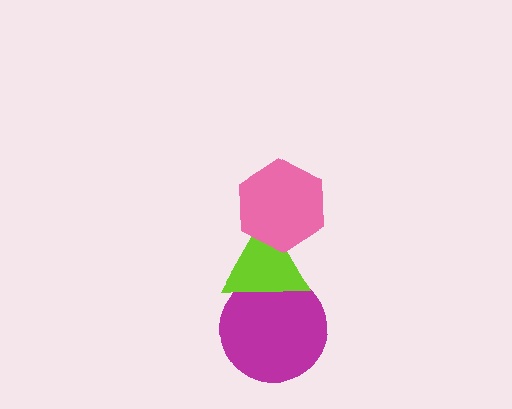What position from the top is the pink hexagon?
The pink hexagon is 1st from the top.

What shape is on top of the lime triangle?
The pink hexagon is on top of the lime triangle.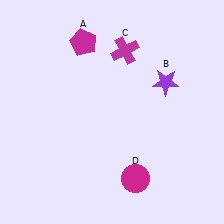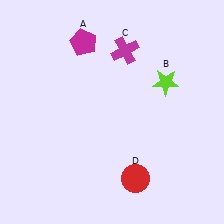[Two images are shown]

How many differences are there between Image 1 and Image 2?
There are 2 differences between the two images.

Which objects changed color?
B changed from purple to lime. D changed from magenta to red.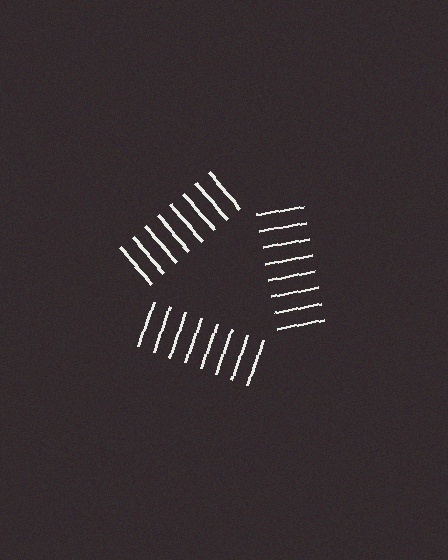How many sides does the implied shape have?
3 sides — the line-ends trace a triangle.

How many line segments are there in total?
24 — 8 along each of the 3 edges.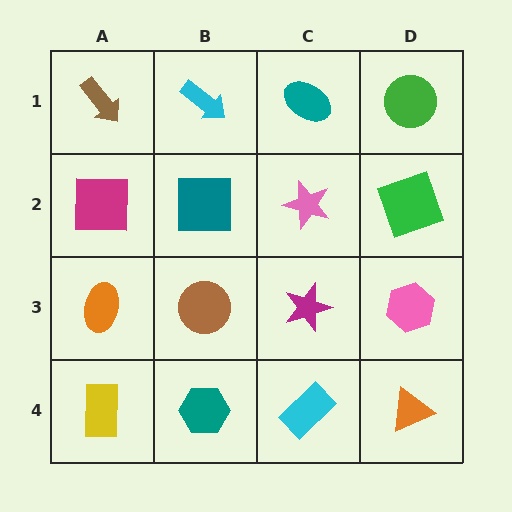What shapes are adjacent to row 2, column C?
A teal ellipse (row 1, column C), a magenta star (row 3, column C), a teal square (row 2, column B), a green square (row 2, column D).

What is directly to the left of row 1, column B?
A brown arrow.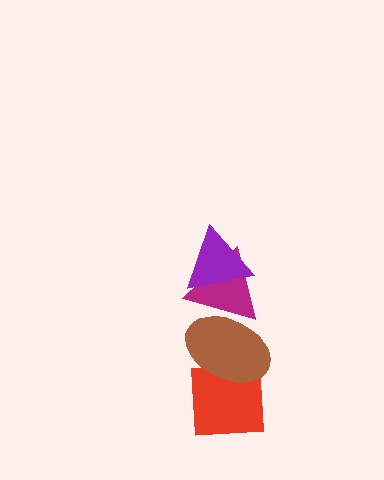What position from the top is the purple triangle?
The purple triangle is 1st from the top.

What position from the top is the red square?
The red square is 4th from the top.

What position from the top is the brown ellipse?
The brown ellipse is 3rd from the top.